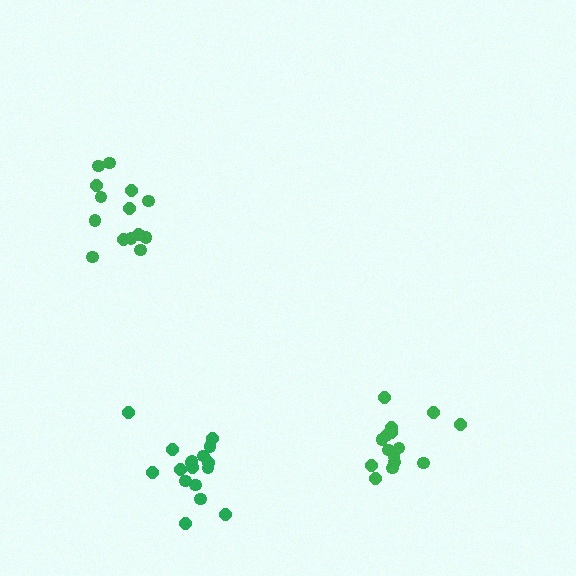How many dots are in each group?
Group 1: 17 dots, Group 2: 15 dots, Group 3: 15 dots (47 total).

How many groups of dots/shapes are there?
There are 3 groups.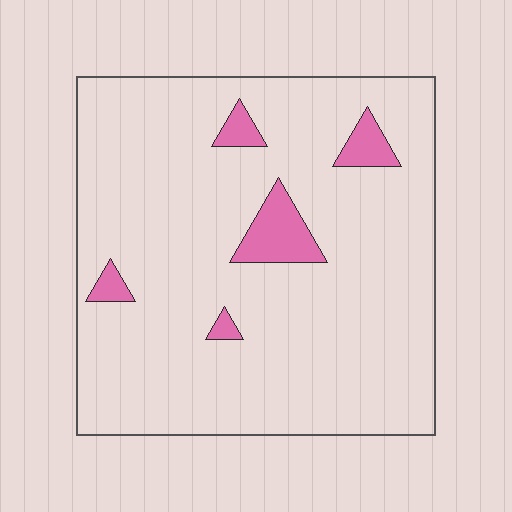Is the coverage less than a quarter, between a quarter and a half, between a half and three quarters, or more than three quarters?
Less than a quarter.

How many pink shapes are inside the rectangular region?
5.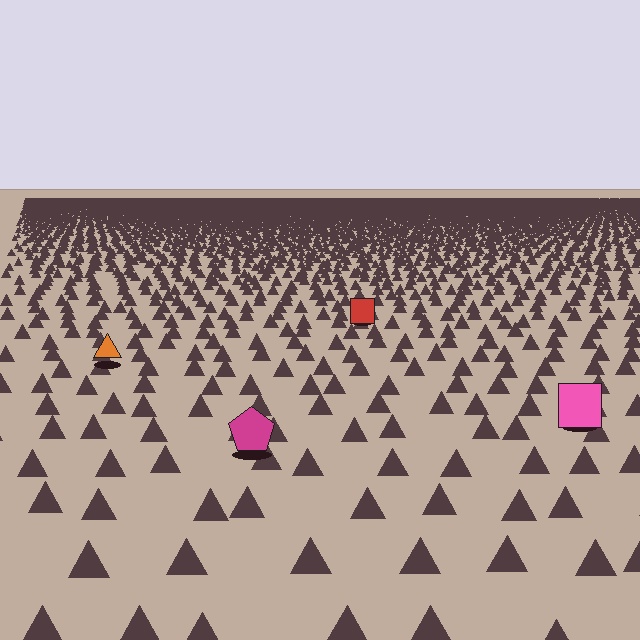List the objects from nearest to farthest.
From nearest to farthest: the magenta pentagon, the pink square, the orange triangle, the red square.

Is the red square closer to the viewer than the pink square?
No. The pink square is closer — you can tell from the texture gradient: the ground texture is coarser near it.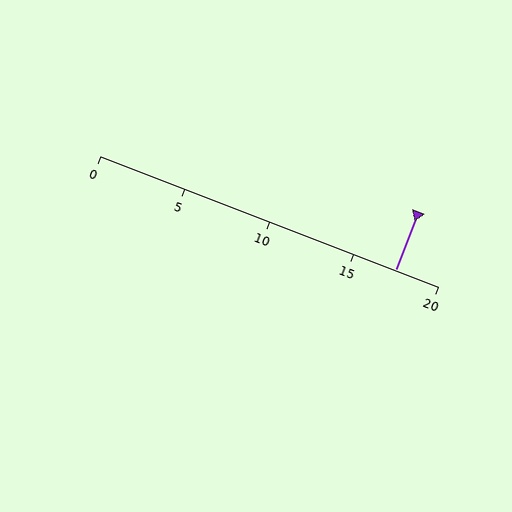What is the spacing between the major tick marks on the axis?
The major ticks are spaced 5 apart.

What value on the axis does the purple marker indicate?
The marker indicates approximately 17.5.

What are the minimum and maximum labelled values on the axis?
The axis runs from 0 to 20.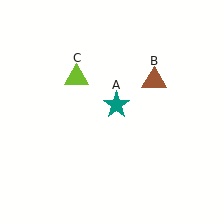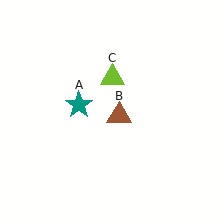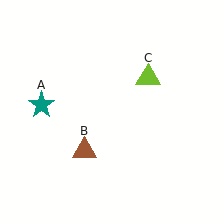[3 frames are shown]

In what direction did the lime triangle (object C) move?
The lime triangle (object C) moved right.